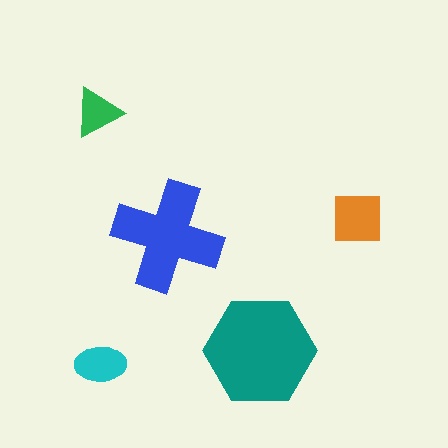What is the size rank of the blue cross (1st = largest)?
2nd.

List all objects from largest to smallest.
The teal hexagon, the blue cross, the orange square, the cyan ellipse, the green triangle.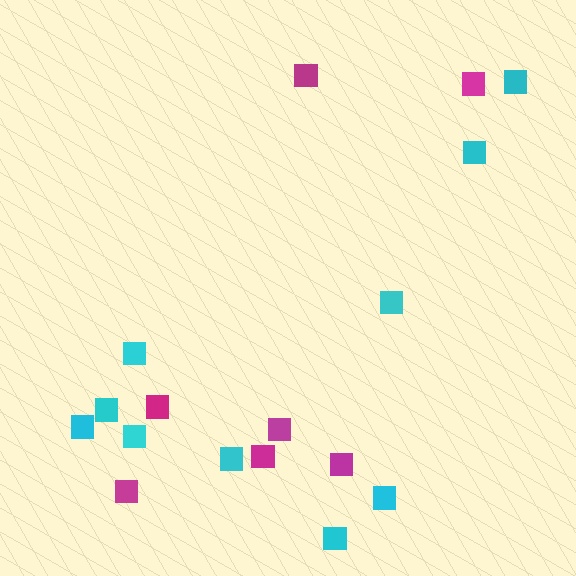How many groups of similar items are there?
There are 2 groups: one group of magenta squares (7) and one group of cyan squares (10).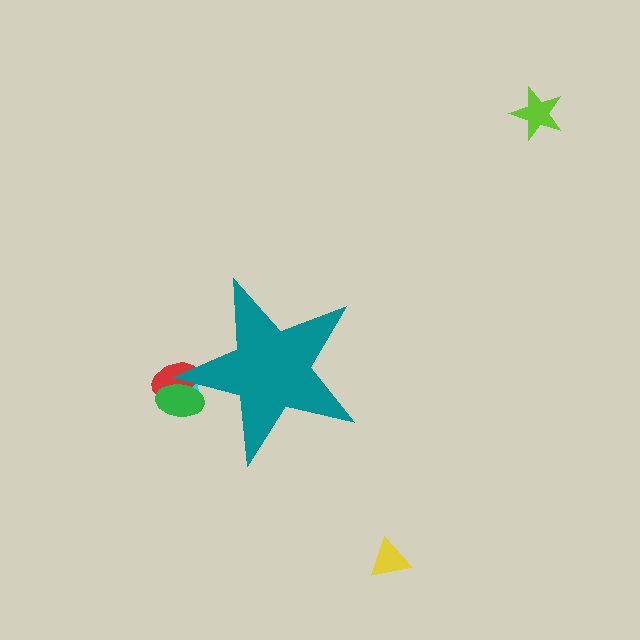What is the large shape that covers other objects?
A teal star.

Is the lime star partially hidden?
No, the lime star is fully visible.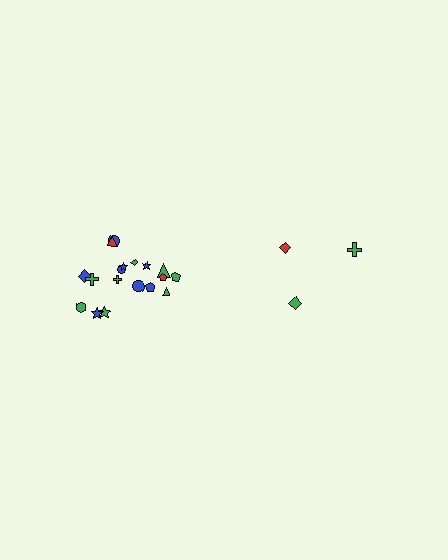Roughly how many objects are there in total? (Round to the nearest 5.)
Roughly 20 objects in total.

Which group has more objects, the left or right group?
The left group.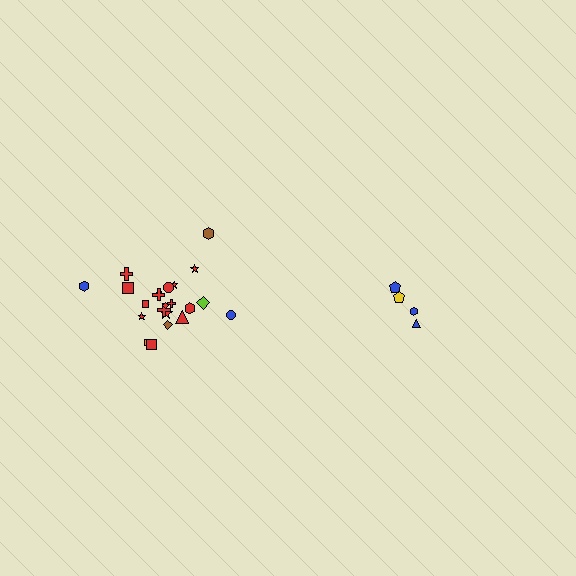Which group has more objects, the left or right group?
The left group.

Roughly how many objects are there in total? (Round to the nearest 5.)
Roughly 25 objects in total.